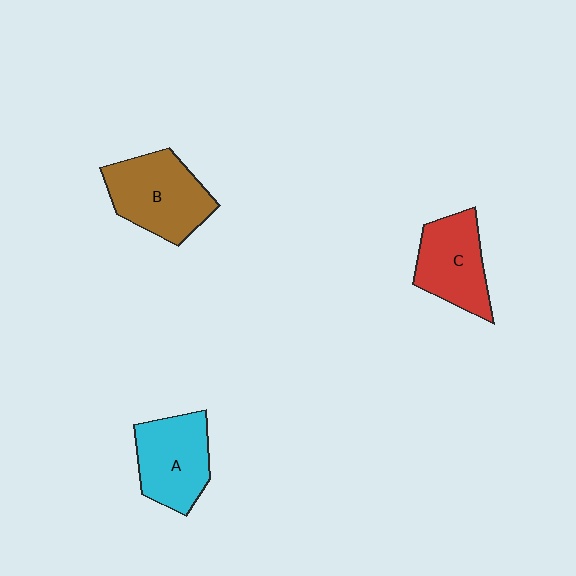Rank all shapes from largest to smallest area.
From largest to smallest: B (brown), A (cyan), C (red).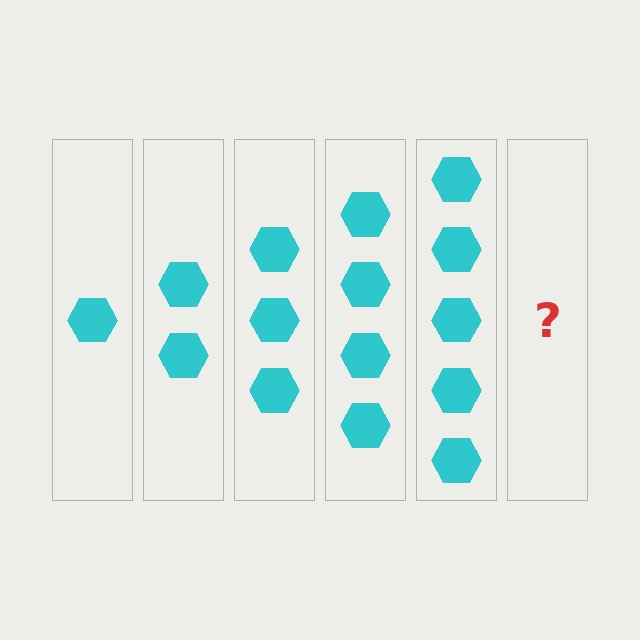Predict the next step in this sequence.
The next step is 6 hexagons.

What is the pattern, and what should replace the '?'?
The pattern is that each step adds one more hexagon. The '?' should be 6 hexagons.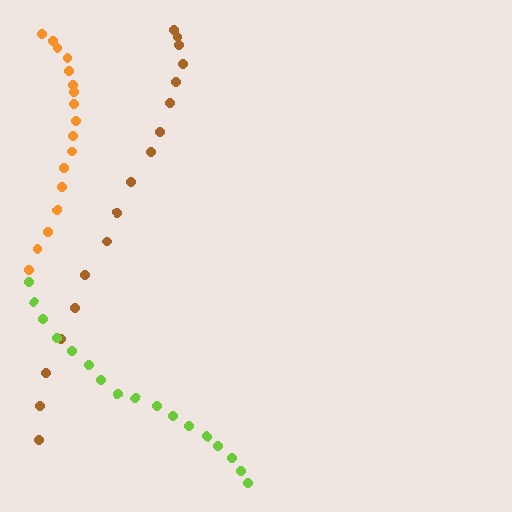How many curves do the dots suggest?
There are 3 distinct paths.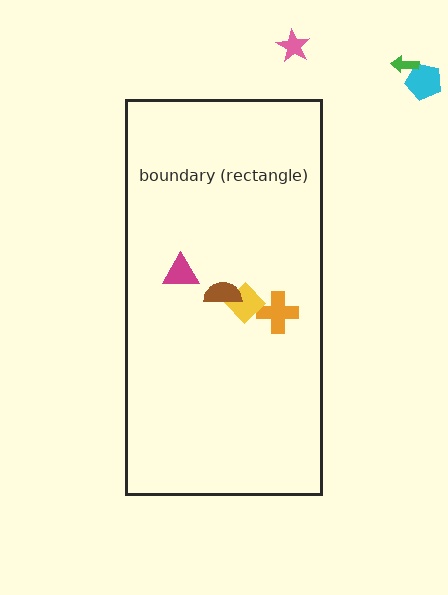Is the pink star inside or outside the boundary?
Outside.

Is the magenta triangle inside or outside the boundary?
Inside.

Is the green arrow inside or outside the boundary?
Outside.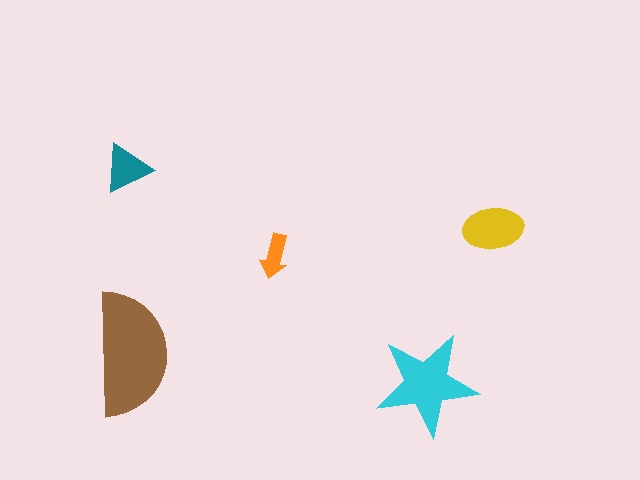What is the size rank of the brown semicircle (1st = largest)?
1st.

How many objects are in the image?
There are 5 objects in the image.